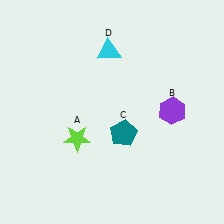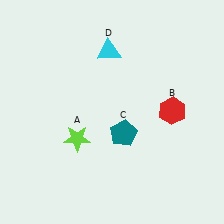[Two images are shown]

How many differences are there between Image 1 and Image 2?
There is 1 difference between the two images.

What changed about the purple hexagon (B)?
In Image 1, B is purple. In Image 2, it changed to red.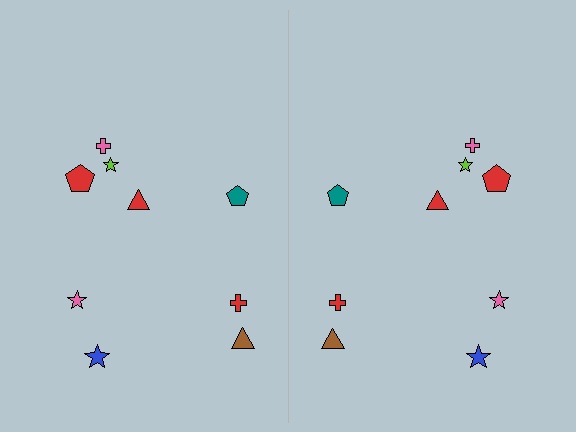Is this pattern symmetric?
Yes, this pattern has bilateral (reflection) symmetry.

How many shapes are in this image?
There are 18 shapes in this image.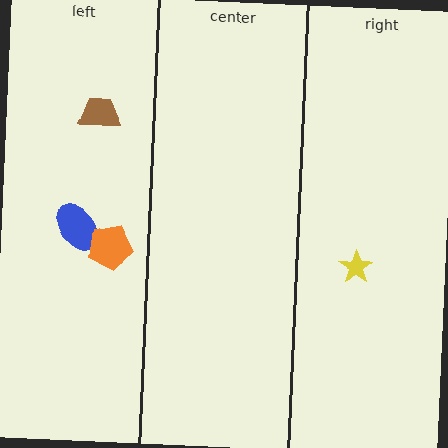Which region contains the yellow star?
The right region.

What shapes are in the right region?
The yellow star.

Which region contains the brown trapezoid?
The left region.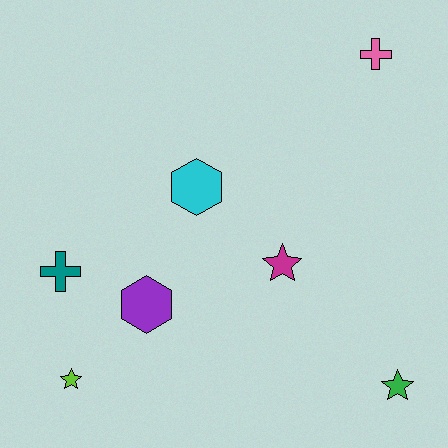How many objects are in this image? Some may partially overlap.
There are 7 objects.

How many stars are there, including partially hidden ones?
There are 3 stars.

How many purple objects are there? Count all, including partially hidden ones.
There is 1 purple object.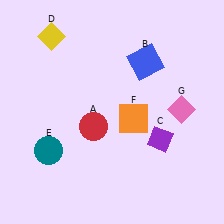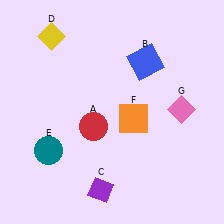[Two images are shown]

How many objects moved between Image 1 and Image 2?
1 object moved between the two images.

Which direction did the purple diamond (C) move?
The purple diamond (C) moved left.